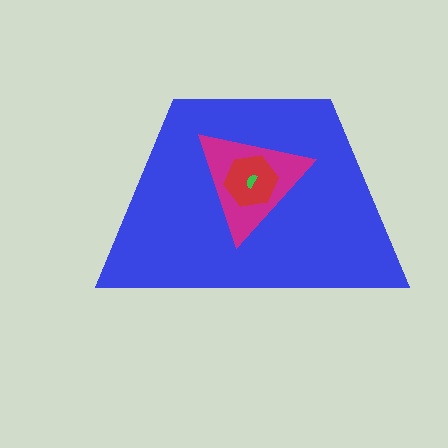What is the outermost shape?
The blue trapezoid.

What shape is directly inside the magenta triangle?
The red hexagon.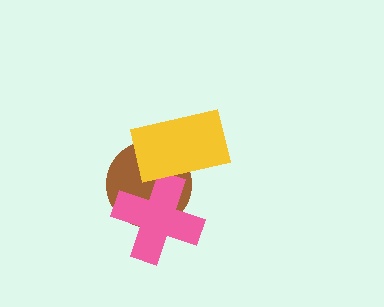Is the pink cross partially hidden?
Yes, it is partially covered by another shape.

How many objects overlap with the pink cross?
2 objects overlap with the pink cross.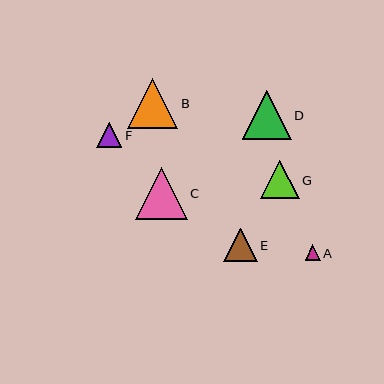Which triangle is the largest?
Triangle C is the largest with a size of approximately 51 pixels.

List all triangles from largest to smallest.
From largest to smallest: C, B, D, G, E, F, A.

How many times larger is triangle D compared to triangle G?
Triangle D is approximately 1.3 times the size of triangle G.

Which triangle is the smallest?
Triangle A is the smallest with a size of approximately 15 pixels.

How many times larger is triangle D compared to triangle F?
Triangle D is approximately 1.9 times the size of triangle F.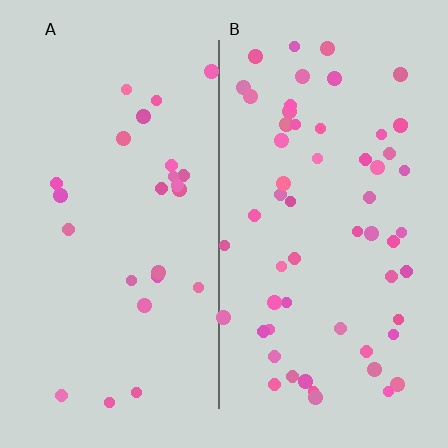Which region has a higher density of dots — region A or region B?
B (the right).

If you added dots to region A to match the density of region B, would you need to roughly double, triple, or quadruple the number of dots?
Approximately double.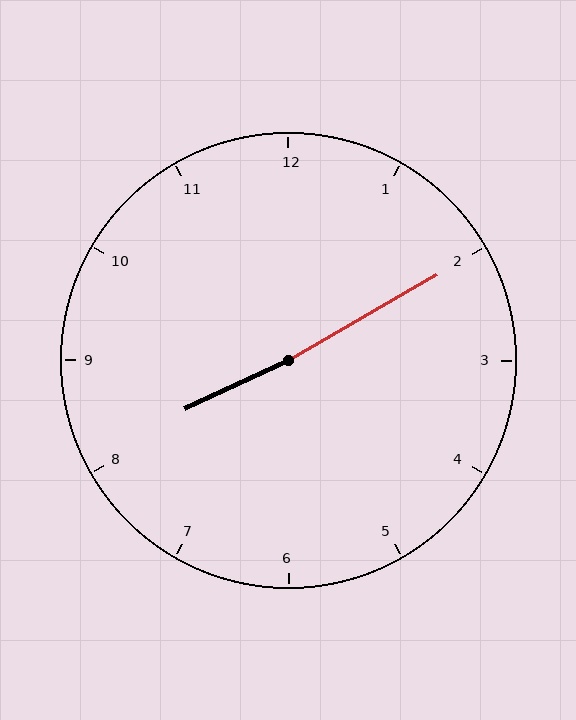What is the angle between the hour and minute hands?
Approximately 175 degrees.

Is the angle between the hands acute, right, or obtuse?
It is obtuse.